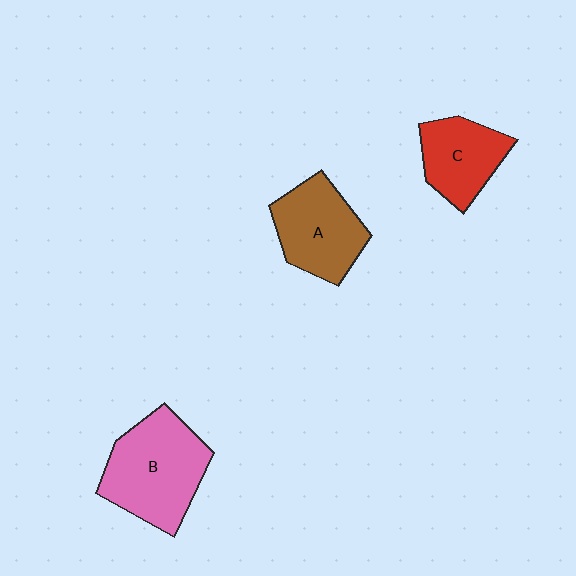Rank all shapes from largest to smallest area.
From largest to smallest: B (pink), A (brown), C (red).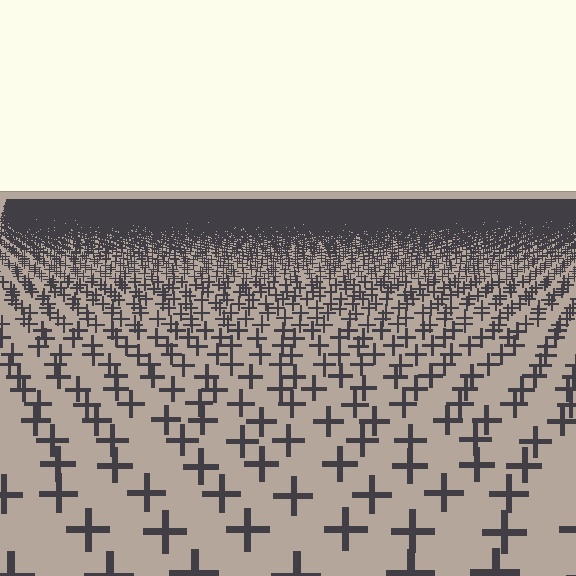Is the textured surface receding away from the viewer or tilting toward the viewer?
The surface is receding away from the viewer. Texture elements get smaller and denser toward the top.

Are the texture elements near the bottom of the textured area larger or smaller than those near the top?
Larger. Near the bottom, elements are closer to the viewer and appear at a bigger on-screen size.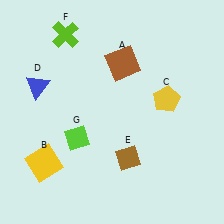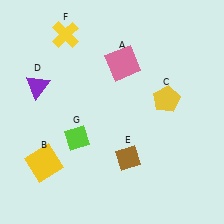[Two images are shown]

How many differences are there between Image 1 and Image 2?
There are 3 differences between the two images.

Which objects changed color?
A changed from brown to pink. D changed from blue to purple. F changed from lime to yellow.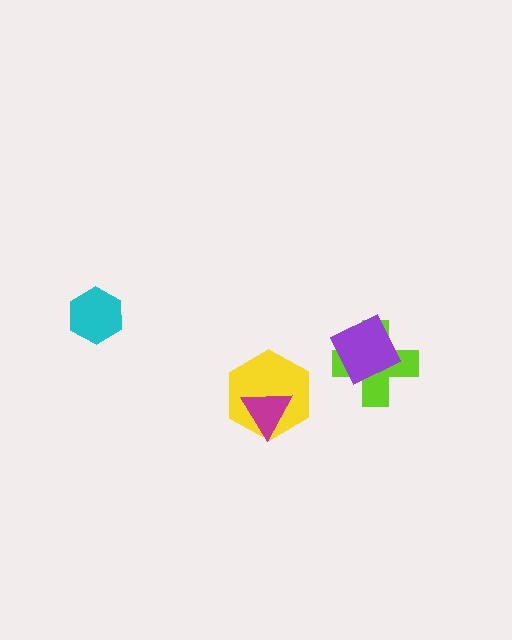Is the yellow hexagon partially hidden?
Yes, it is partially covered by another shape.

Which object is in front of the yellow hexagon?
The magenta triangle is in front of the yellow hexagon.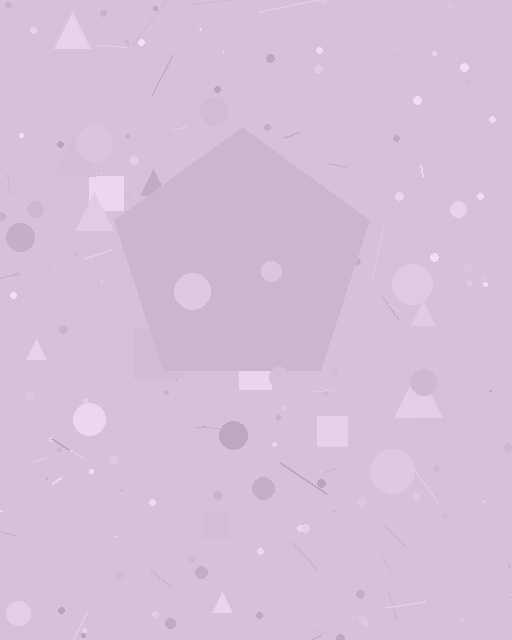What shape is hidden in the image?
A pentagon is hidden in the image.